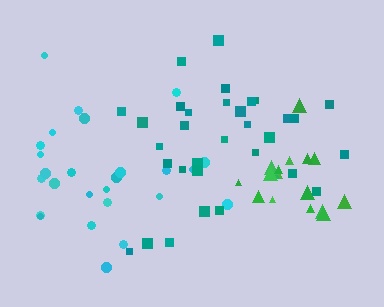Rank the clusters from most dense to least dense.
green, teal, cyan.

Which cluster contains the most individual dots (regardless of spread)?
Teal (33).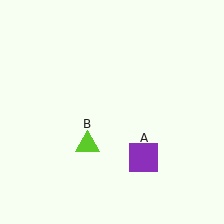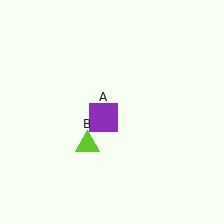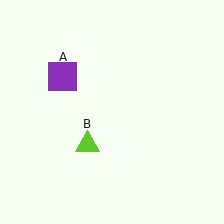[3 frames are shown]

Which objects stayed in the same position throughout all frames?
Lime triangle (object B) remained stationary.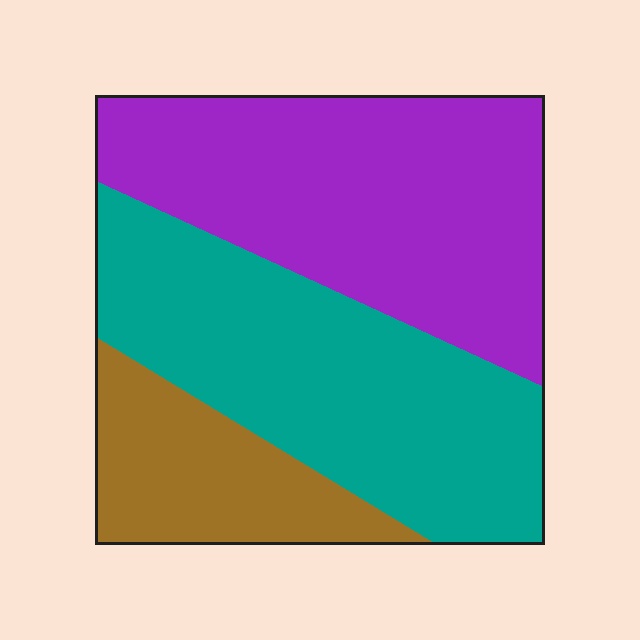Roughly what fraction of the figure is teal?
Teal takes up between a third and a half of the figure.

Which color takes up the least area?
Brown, at roughly 20%.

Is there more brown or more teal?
Teal.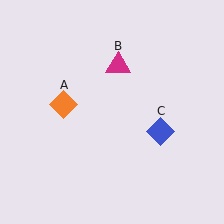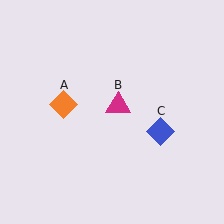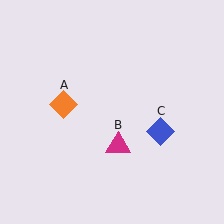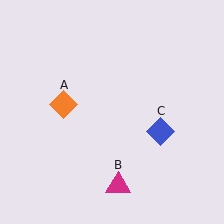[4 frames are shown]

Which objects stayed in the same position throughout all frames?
Orange diamond (object A) and blue diamond (object C) remained stationary.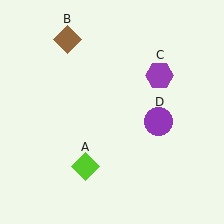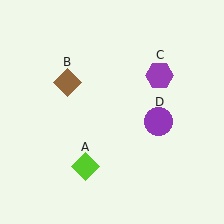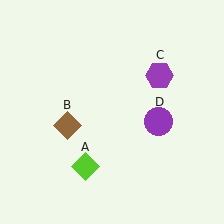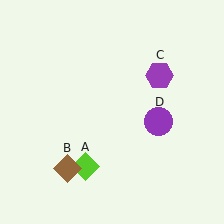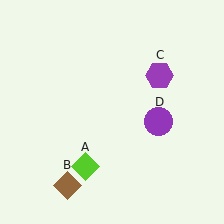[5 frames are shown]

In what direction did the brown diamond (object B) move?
The brown diamond (object B) moved down.